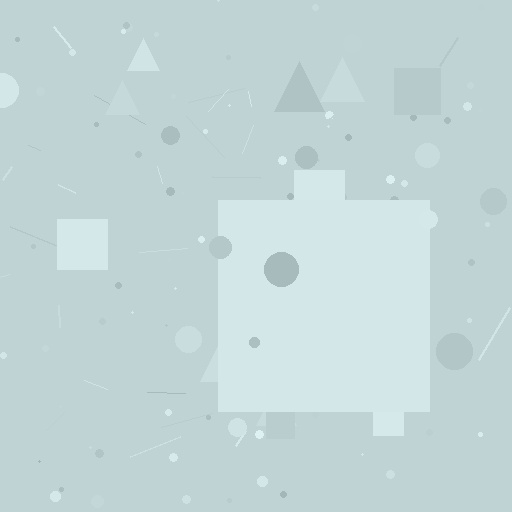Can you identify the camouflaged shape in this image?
The camouflaged shape is a square.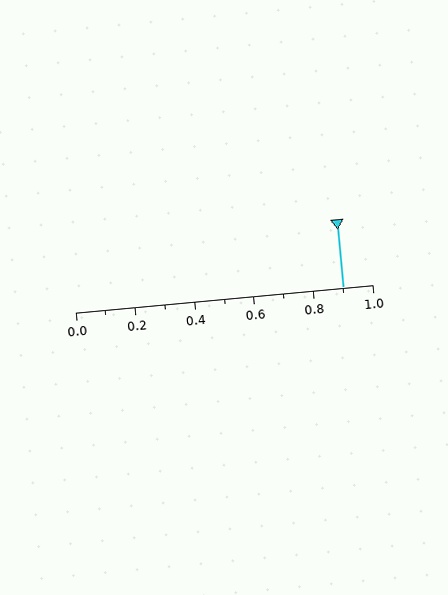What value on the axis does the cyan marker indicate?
The marker indicates approximately 0.9.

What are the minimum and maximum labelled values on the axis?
The axis runs from 0.0 to 1.0.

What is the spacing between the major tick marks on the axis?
The major ticks are spaced 0.2 apart.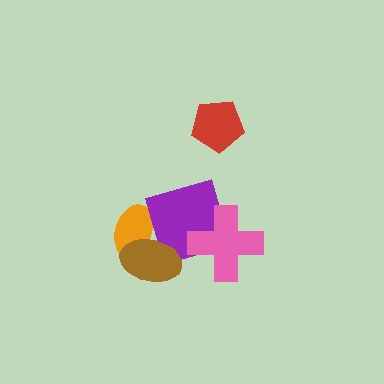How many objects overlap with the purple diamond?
3 objects overlap with the purple diamond.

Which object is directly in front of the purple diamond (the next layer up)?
The brown ellipse is directly in front of the purple diamond.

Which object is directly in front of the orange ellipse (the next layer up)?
The purple diamond is directly in front of the orange ellipse.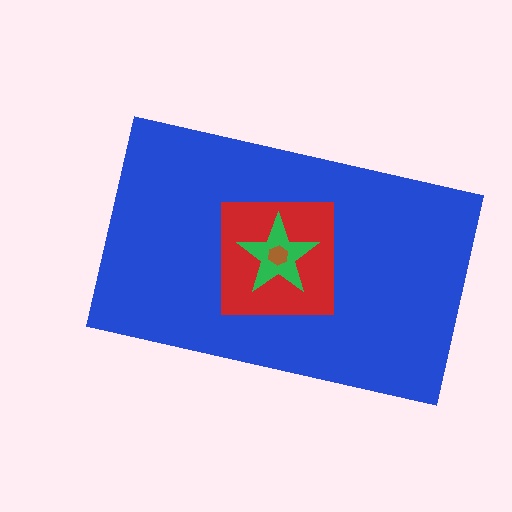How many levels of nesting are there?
4.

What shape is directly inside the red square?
The green star.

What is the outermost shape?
The blue rectangle.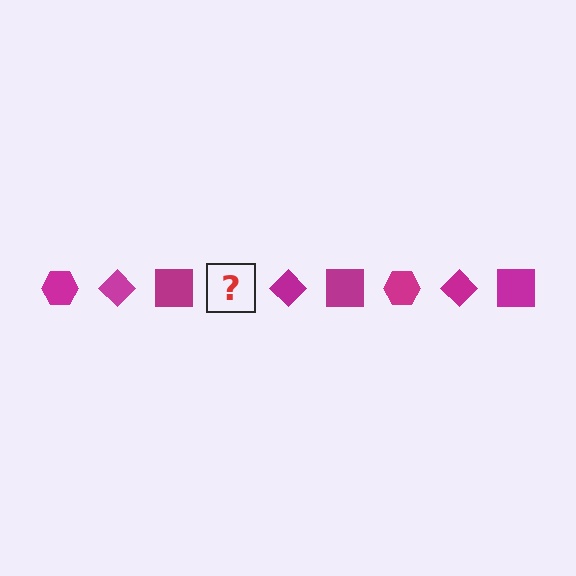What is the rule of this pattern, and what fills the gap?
The rule is that the pattern cycles through hexagon, diamond, square shapes in magenta. The gap should be filled with a magenta hexagon.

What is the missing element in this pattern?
The missing element is a magenta hexagon.